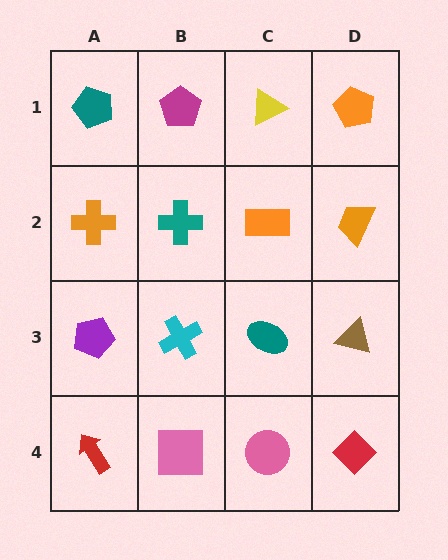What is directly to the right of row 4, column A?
A pink square.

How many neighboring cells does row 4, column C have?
3.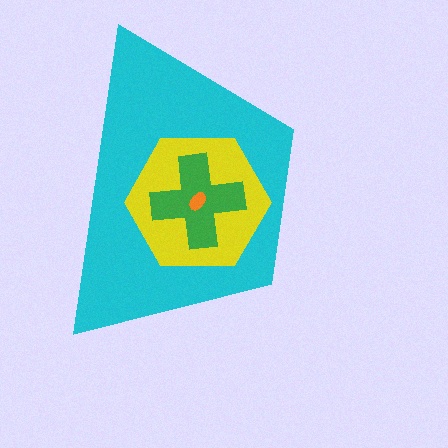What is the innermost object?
The orange ellipse.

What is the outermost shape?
The cyan trapezoid.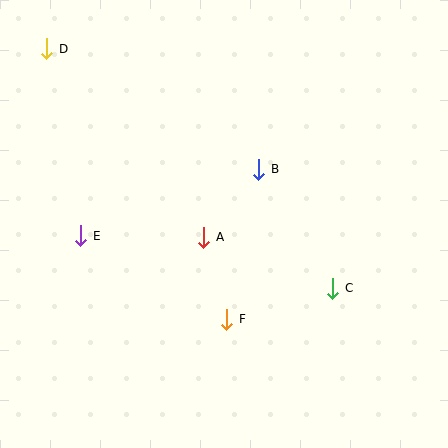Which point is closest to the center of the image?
Point A at (204, 237) is closest to the center.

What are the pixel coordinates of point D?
Point D is at (47, 49).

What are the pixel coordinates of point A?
Point A is at (204, 237).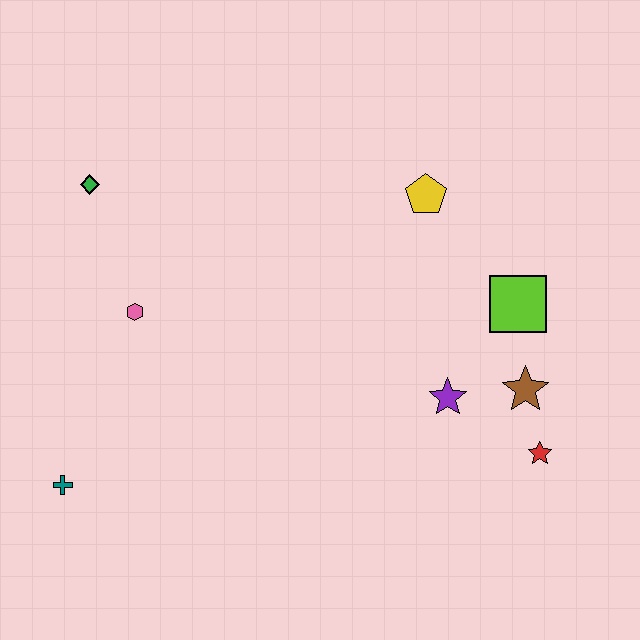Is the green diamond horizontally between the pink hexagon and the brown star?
No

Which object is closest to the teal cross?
The pink hexagon is closest to the teal cross.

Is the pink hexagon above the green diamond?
No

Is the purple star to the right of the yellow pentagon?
Yes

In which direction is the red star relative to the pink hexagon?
The red star is to the right of the pink hexagon.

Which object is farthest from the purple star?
The green diamond is farthest from the purple star.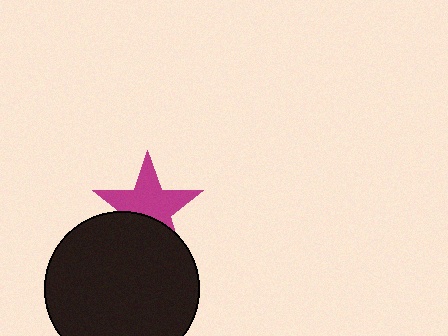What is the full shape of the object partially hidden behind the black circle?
The partially hidden object is a magenta star.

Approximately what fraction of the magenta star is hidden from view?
Roughly 35% of the magenta star is hidden behind the black circle.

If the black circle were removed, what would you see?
You would see the complete magenta star.